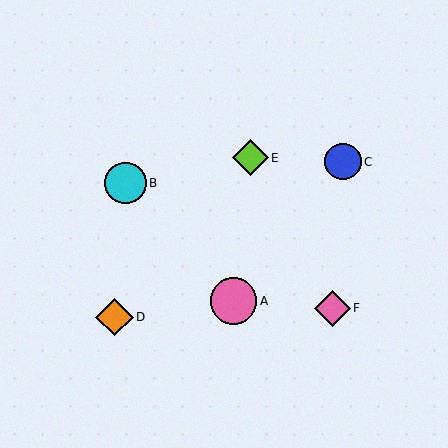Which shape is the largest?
The pink circle (labeled A) is the largest.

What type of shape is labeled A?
Shape A is a pink circle.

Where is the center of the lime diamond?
The center of the lime diamond is at (251, 158).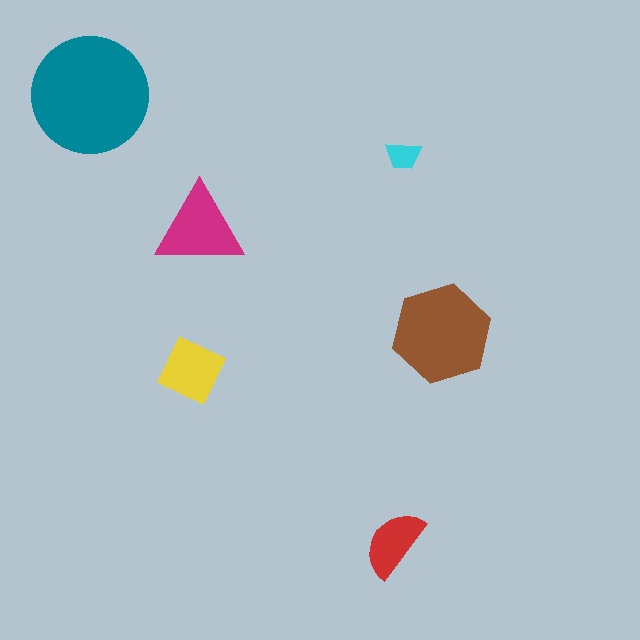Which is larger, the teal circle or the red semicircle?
The teal circle.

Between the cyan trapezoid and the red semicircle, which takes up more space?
The red semicircle.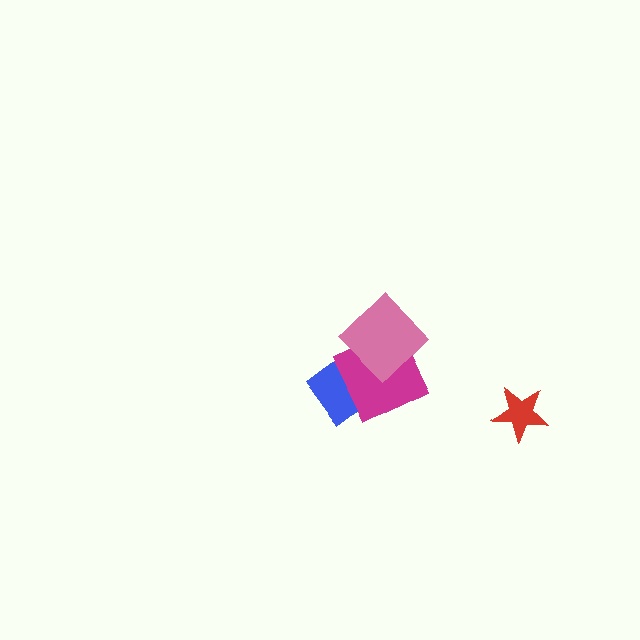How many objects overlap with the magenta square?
2 objects overlap with the magenta square.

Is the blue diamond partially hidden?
Yes, it is partially covered by another shape.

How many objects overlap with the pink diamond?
2 objects overlap with the pink diamond.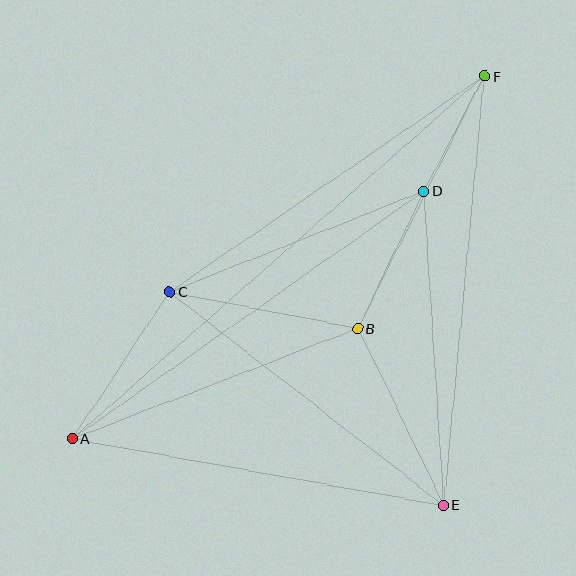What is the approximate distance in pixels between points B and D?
The distance between B and D is approximately 153 pixels.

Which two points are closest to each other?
Points D and F are closest to each other.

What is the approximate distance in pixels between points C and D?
The distance between C and D is approximately 273 pixels.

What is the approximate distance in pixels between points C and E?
The distance between C and E is approximately 347 pixels.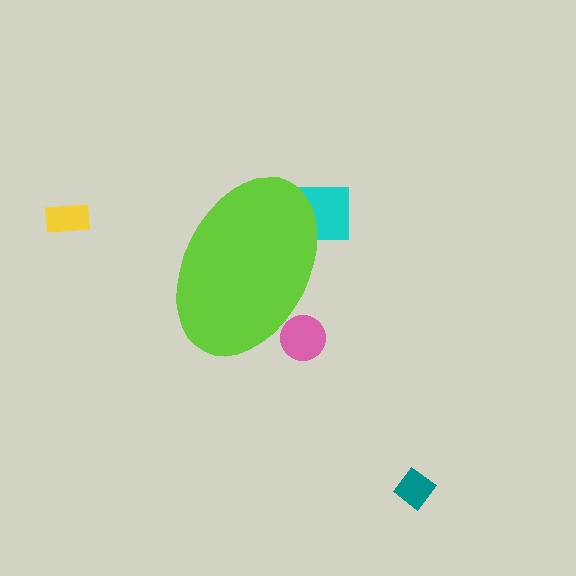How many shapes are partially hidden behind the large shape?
2 shapes are partially hidden.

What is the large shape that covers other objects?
A lime ellipse.